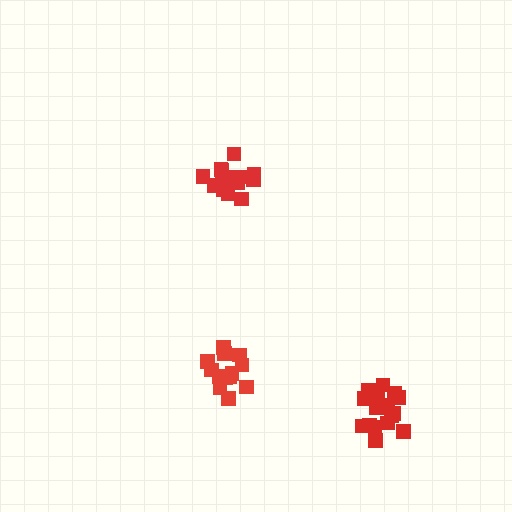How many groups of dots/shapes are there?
There are 3 groups.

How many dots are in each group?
Group 1: 14 dots, Group 2: 14 dots, Group 3: 17 dots (45 total).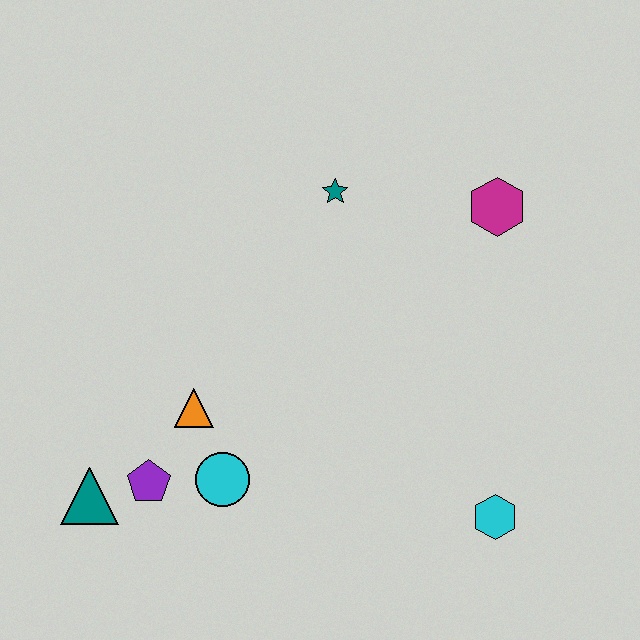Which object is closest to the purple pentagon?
The teal triangle is closest to the purple pentagon.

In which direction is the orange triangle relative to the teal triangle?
The orange triangle is to the right of the teal triangle.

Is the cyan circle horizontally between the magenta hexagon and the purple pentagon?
Yes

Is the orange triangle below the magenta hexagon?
Yes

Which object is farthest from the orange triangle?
The magenta hexagon is farthest from the orange triangle.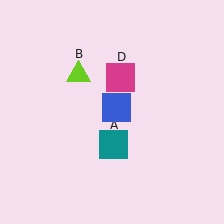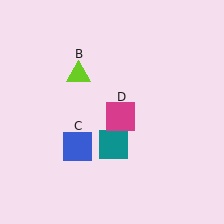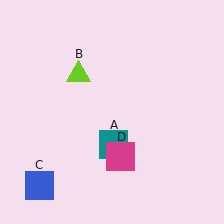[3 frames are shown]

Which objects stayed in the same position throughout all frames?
Teal square (object A) and lime triangle (object B) remained stationary.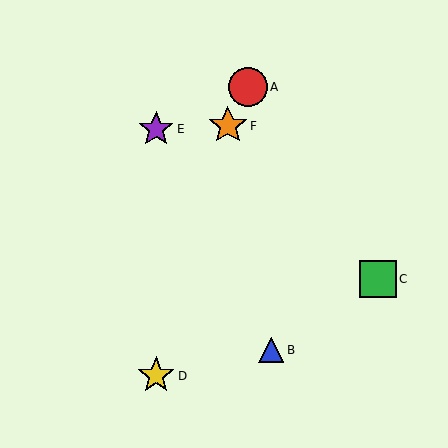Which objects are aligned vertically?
Objects D, E are aligned vertically.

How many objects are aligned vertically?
2 objects (D, E) are aligned vertically.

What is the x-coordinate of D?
Object D is at x≈156.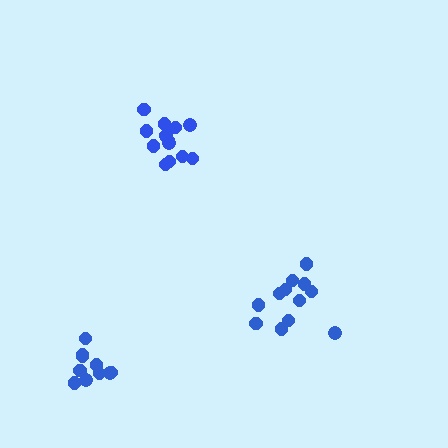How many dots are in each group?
Group 1: 10 dots, Group 2: 12 dots, Group 3: 14 dots (36 total).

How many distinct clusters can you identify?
There are 3 distinct clusters.